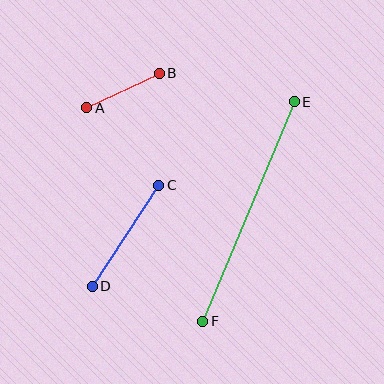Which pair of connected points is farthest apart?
Points E and F are farthest apart.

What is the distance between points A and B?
The distance is approximately 80 pixels.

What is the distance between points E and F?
The distance is approximately 238 pixels.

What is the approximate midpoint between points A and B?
The midpoint is at approximately (123, 91) pixels.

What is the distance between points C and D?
The distance is approximately 121 pixels.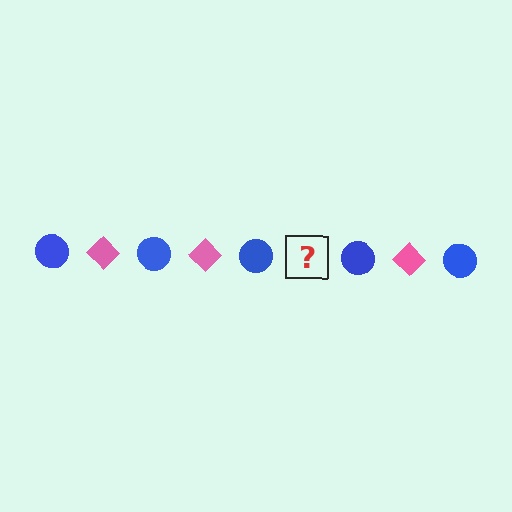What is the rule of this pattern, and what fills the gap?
The rule is that the pattern alternates between blue circle and pink diamond. The gap should be filled with a pink diamond.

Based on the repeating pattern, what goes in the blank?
The blank should be a pink diamond.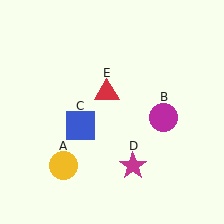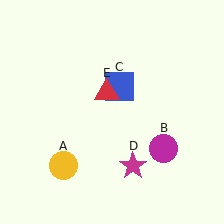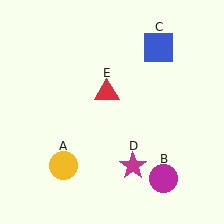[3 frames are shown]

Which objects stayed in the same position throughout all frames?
Yellow circle (object A) and magenta star (object D) and red triangle (object E) remained stationary.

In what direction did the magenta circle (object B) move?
The magenta circle (object B) moved down.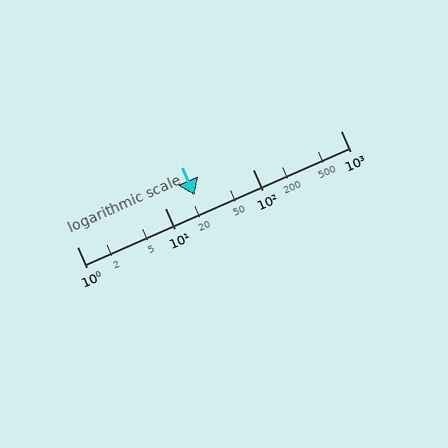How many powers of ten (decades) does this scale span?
The scale spans 3 decades, from 1 to 1000.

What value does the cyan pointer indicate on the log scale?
The pointer indicates approximately 22.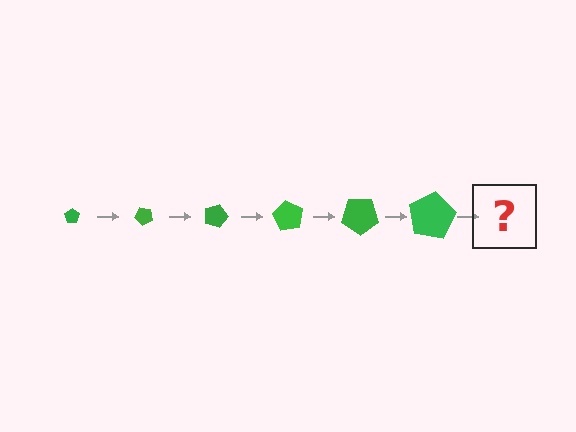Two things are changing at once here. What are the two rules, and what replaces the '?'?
The two rules are that the pentagon grows larger each step and it rotates 45 degrees each step. The '?' should be a pentagon, larger than the previous one and rotated 270 degrees from the start.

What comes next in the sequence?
The next element should be a pentagon, larger than the previous one and rotated 270 degrees from the start.